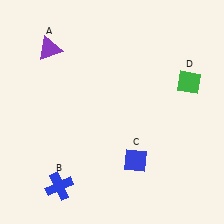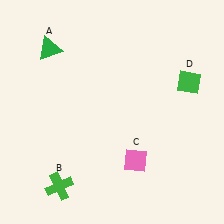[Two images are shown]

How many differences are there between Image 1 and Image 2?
There are 3 differences between the two images.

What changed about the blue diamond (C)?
In Image 1, C is blue. In Image 2, it changed to pink.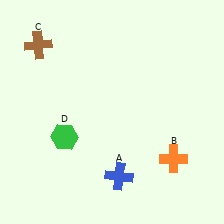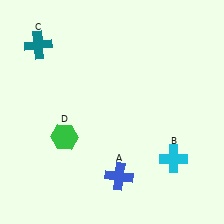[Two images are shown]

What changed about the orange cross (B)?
In Image 1, B is orange. In Image 2, it changed to cyan.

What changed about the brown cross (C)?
In Image 1, C is brown. In Image 2, it changed to teal.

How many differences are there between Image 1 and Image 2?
There are 2 differences between the two images.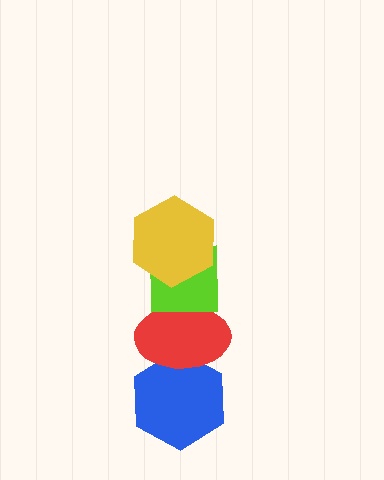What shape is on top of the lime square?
The yellow hexagon is on top of the lime square.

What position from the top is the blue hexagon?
The blue hexagon is 4th from the top.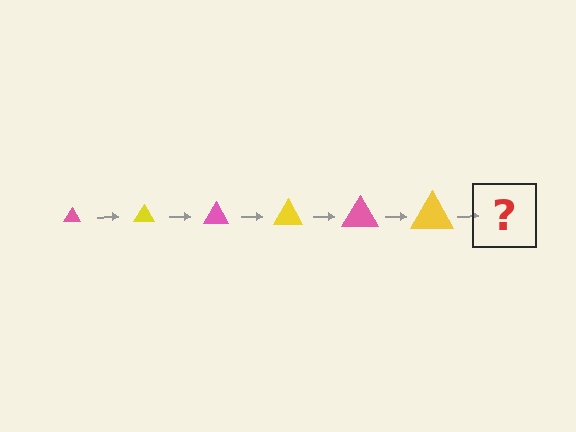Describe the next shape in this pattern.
It should be a pink triangle, larger than the previous one.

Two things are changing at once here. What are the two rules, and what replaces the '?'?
The two rules are that the triangle grows larger each step and the color cycles through pink and yellow. The '?' should be a pink triangle, larger than the previous one.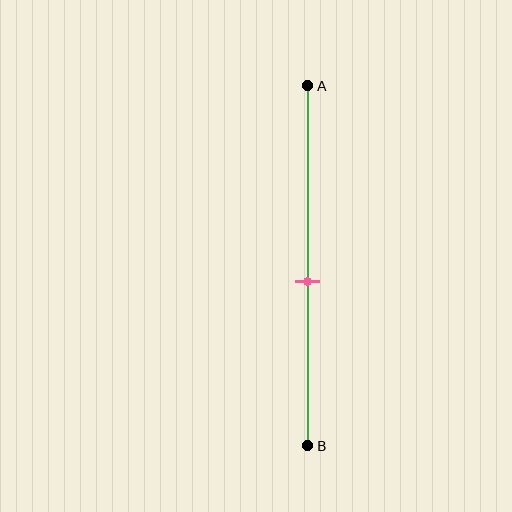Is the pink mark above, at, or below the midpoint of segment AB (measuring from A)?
The pink mark is below the midpoint of segment AB.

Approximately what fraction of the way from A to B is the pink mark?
The pink mark is approximately 55% of the way from A to B.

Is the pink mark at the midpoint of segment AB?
No, the mark is at about 55% from A, not at the 50% midpoint.